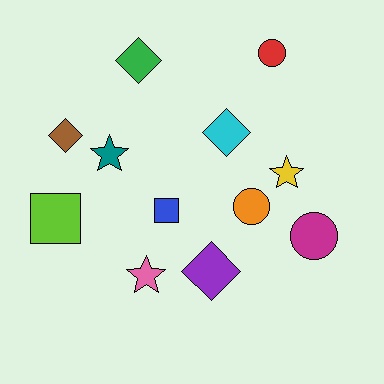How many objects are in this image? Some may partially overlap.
There are 12 objects.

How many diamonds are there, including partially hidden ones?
There are 4 diamonds.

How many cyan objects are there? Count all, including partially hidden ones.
There is 1 cyan object.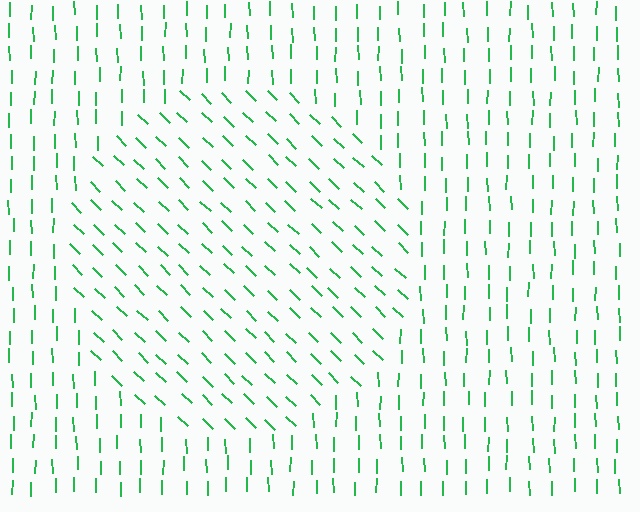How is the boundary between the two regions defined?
The boundary is defined purely by a change in line orientation (approximately 45 degrees difference). All lines are the same color and thickness.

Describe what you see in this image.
The image is filled with small green line segments. A circle region in the image has lines oriented differently from the surrounding lines, creating a visible texture boundary.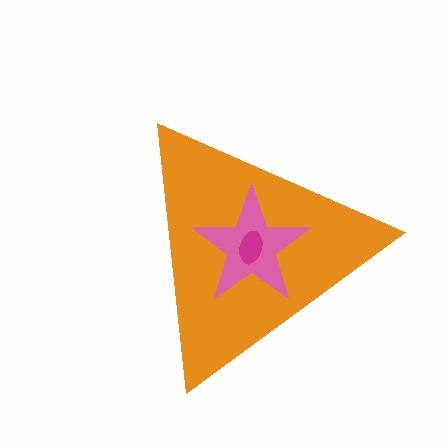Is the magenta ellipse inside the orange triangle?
Yes.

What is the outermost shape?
The orange triangle.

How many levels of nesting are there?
3.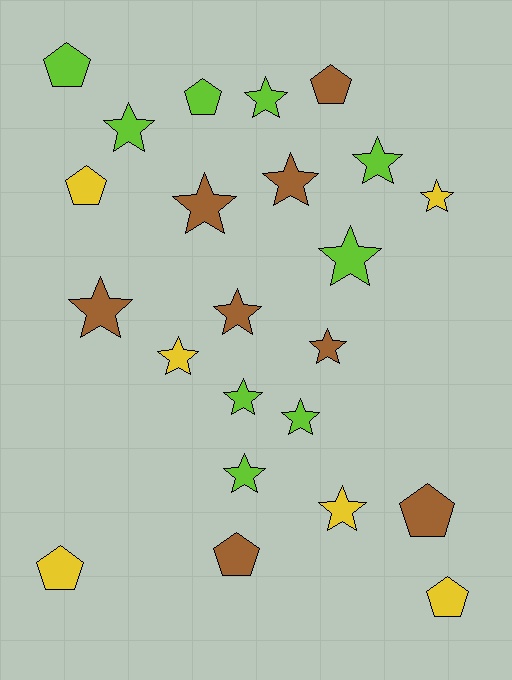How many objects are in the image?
There are 23 objects.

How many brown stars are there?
There are 5 brown stars.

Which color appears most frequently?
Lime, with 9 objects.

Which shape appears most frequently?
Star, with 15 objects.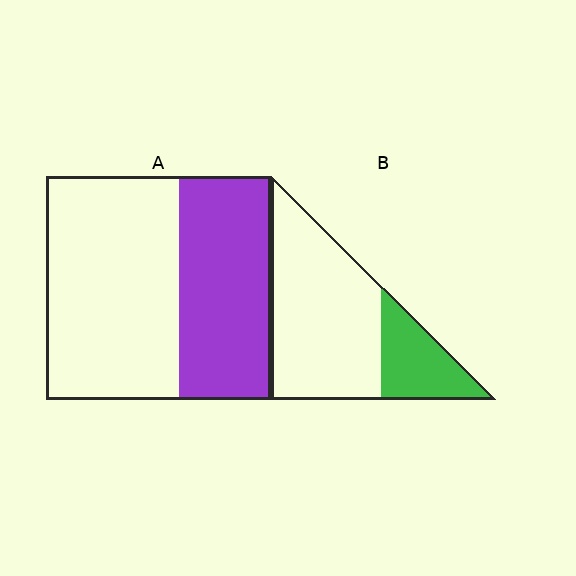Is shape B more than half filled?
No.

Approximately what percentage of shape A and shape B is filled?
A is approximately 40% and B is approximately 25%.